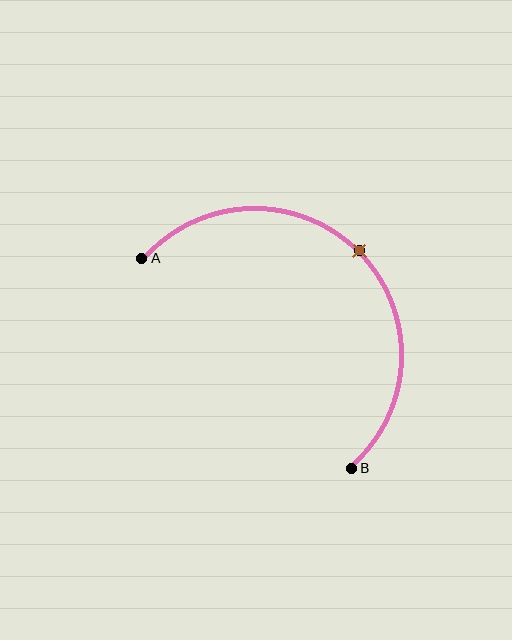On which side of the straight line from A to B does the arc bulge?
The arc bulges above and to the right of the straight line connecting A and B.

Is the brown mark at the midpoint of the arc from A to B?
Yes. The brown mark lies on the arc at equal arc-length from both A and B — it is the arc midpoint.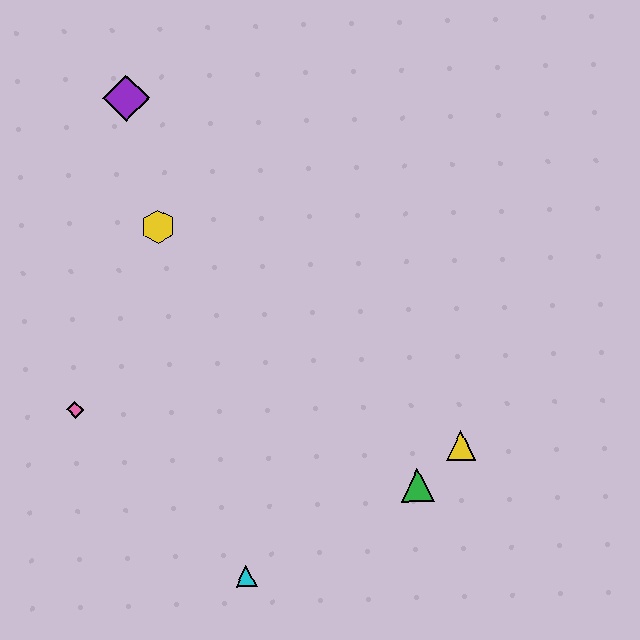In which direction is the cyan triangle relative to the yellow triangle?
The cyan triangle is to the left of the yellow triangle.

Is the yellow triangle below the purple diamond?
Yes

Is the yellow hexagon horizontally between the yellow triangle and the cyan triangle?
No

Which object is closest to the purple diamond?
The yellow hexagon is closest to the purple diamond.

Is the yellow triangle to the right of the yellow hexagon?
Yes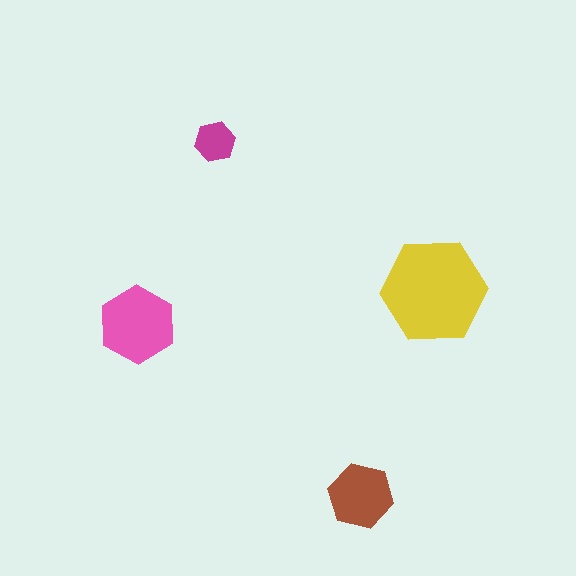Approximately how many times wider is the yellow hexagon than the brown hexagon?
About 1.5 times wider.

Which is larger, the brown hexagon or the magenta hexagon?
The brown one.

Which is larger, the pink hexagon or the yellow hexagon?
The yellow one.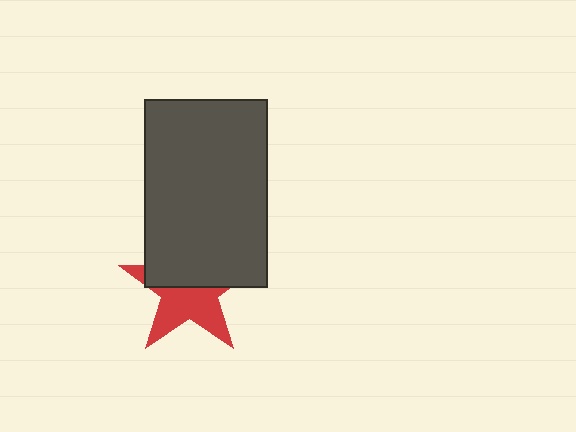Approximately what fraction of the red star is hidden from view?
Roughly 49% of the red star is hidden behind the dark gray rectangle.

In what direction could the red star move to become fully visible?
The red star could move down. That would shift it out from behind the dark gray rectangle entirely.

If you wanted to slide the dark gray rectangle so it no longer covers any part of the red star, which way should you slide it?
Slide it up — that is the most direct way to separate the two shapes.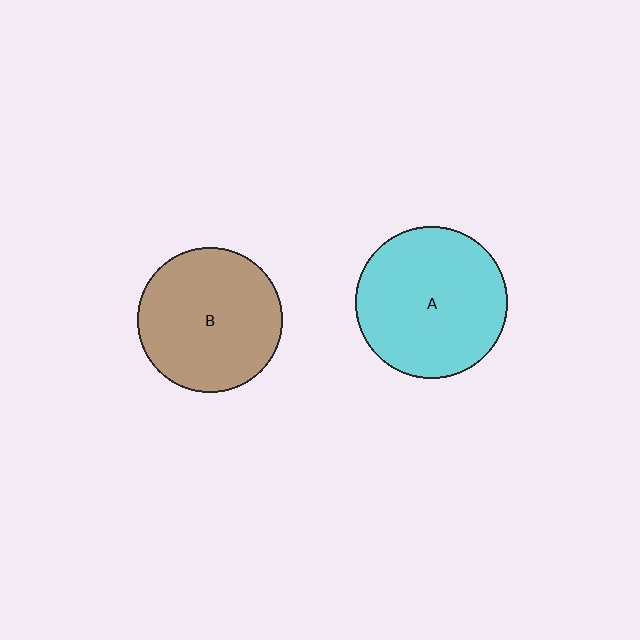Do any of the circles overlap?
No, none of the circles overlap.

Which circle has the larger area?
Circle A (cyan).